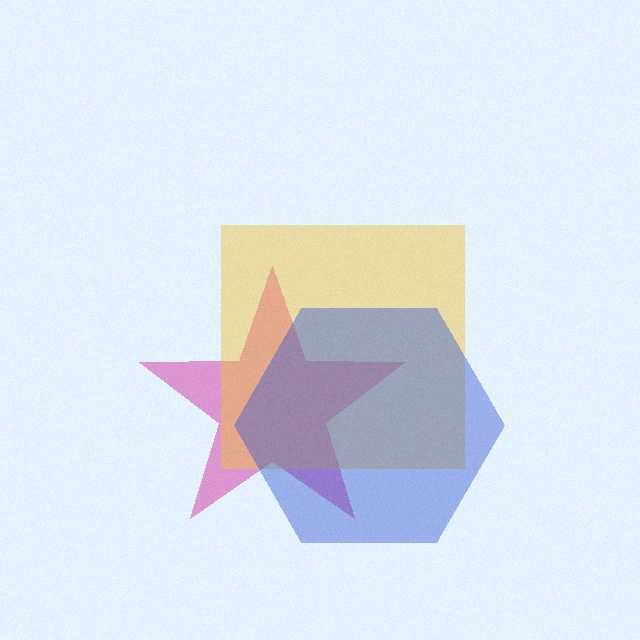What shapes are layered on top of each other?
The layered shapes are: a magenta star, a yellow square, a blue hexagon.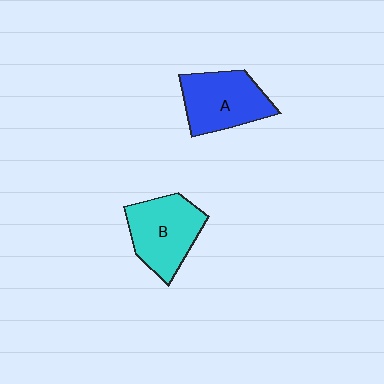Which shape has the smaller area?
Shape A (blue).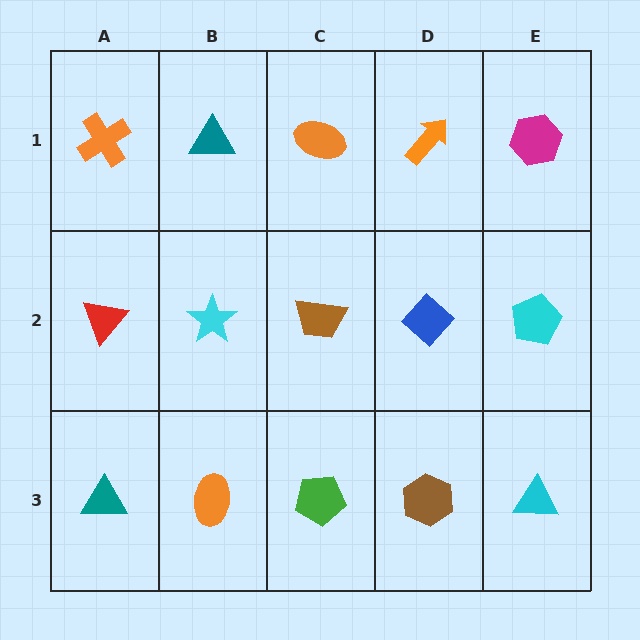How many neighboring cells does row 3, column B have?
3.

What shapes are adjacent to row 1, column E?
A cyan pentagon (row 2, column E), an orange arrow (row 1, column D).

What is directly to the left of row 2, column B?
A red triangle.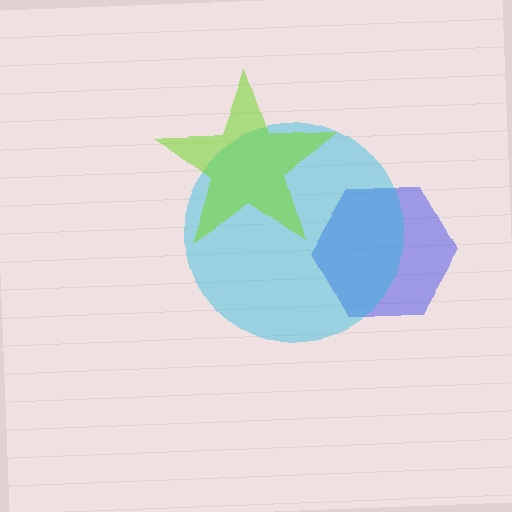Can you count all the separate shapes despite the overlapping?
Yes, there are 3 separate shapes.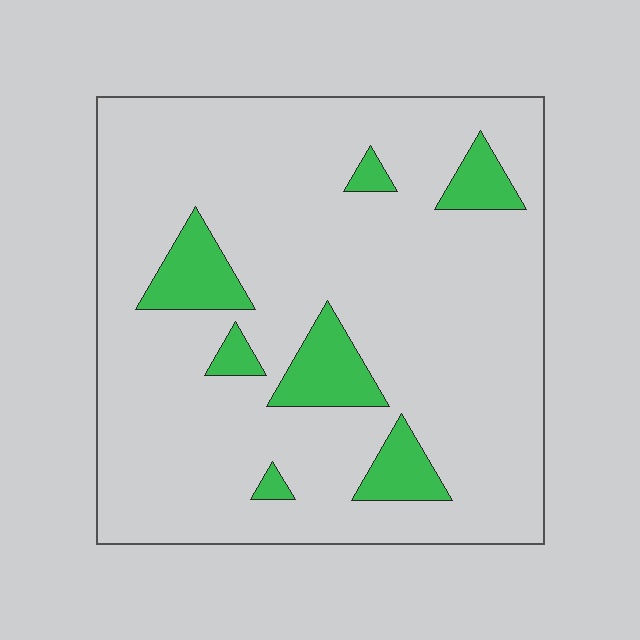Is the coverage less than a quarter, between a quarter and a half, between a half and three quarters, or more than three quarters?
Less than a quarter.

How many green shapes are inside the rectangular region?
7.